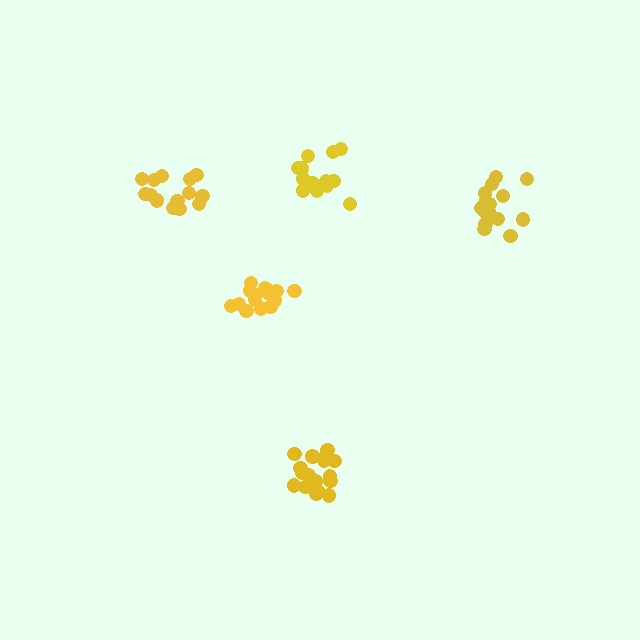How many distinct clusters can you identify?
There are 5 distinct clusters.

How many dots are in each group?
Group 1: 15 dots, Group 2: 18 dots, Group 3: 14 dots, Group 4: 15 dots, Group 5: 18 dots (80 total).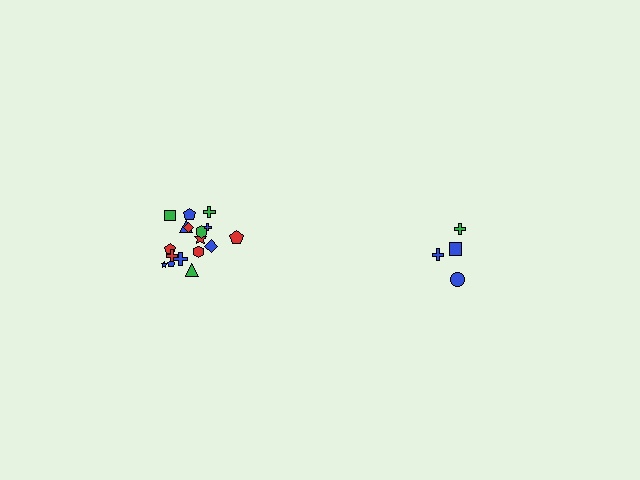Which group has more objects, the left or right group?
The left group.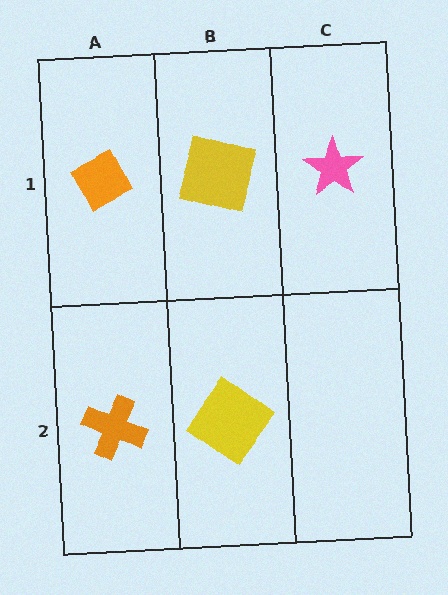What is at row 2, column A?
An orange cross.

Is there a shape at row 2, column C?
No, that cell is empty.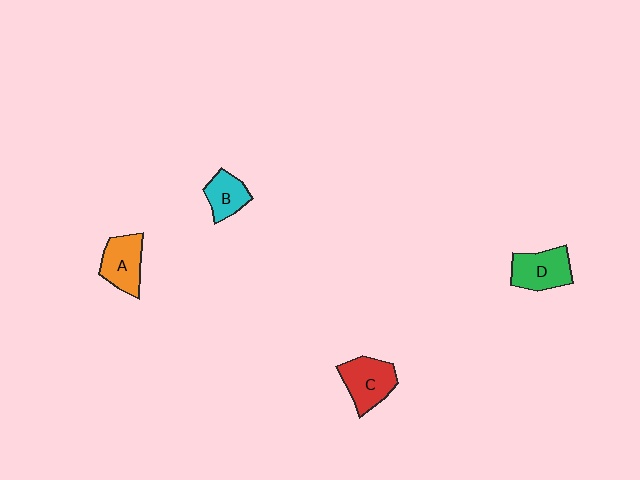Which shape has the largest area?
Shape C (red).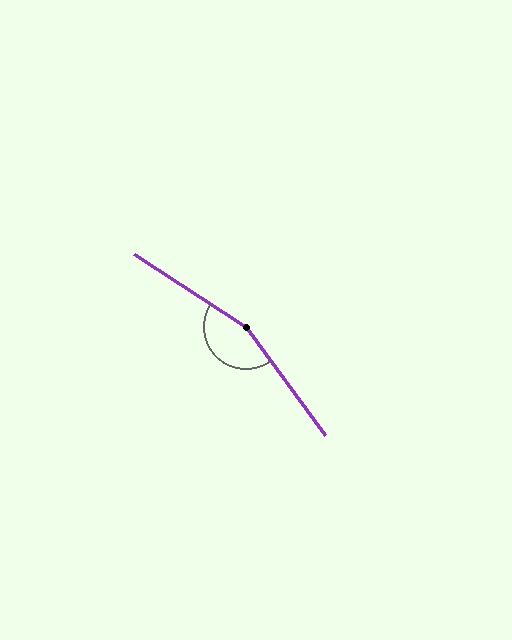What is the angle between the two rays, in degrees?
Approximately 159 degrees.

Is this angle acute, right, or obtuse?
It is obtuse.